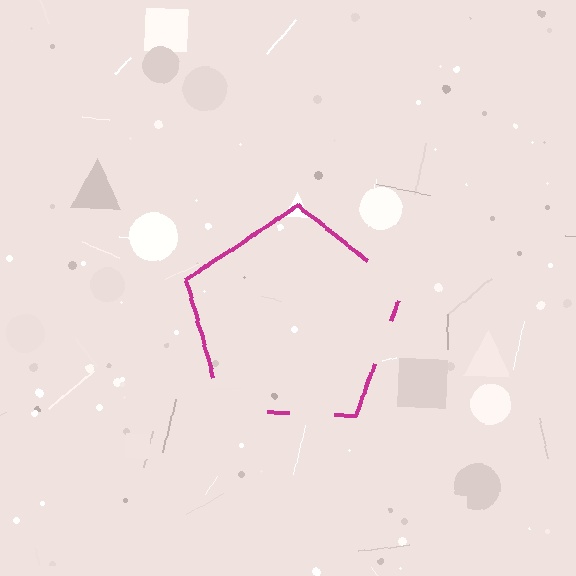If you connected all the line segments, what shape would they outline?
They would outline a pentagon.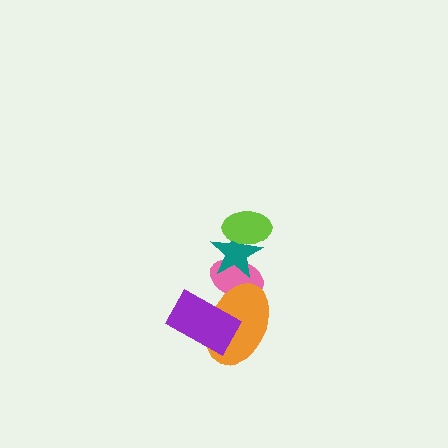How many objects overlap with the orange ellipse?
2 objects overlap with the orange ellipse.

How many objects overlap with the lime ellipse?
1 object overlaps with the lime ellipse.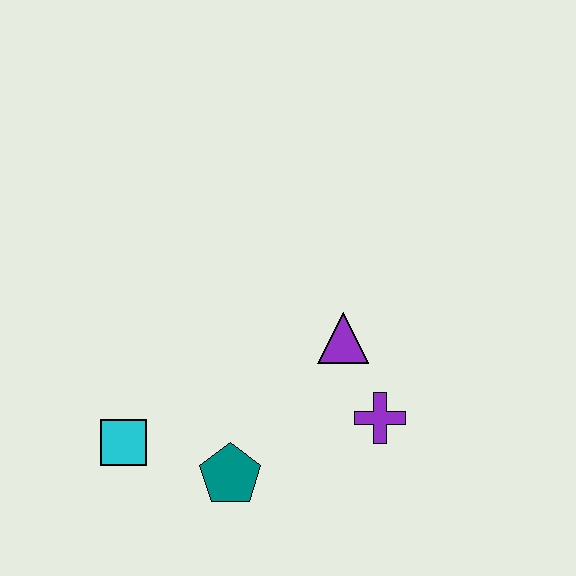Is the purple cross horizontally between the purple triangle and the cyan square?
No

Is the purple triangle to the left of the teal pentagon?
No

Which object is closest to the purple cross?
The purple triangle is closest to the purple cross.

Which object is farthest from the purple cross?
The cyan square is farthest from the purple cross.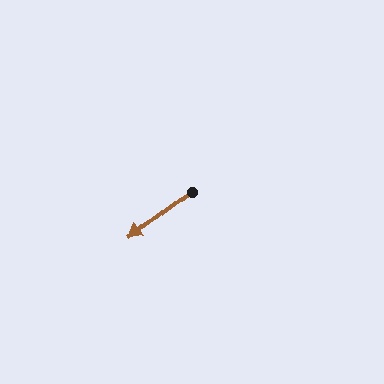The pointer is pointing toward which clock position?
Roughly 8 o'clock.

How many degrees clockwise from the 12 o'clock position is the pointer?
Approximately 232 degrees.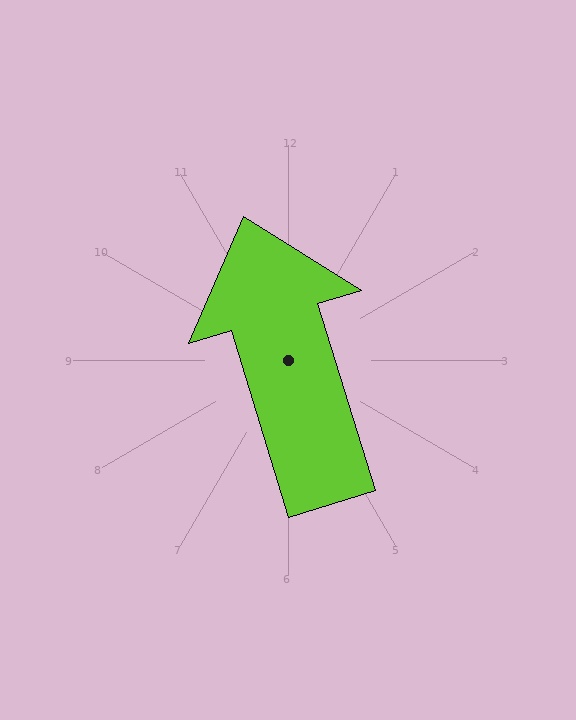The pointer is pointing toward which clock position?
Roughly 11 o'clock.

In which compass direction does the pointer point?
North.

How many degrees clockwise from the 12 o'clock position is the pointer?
Approximately 343 degrees.